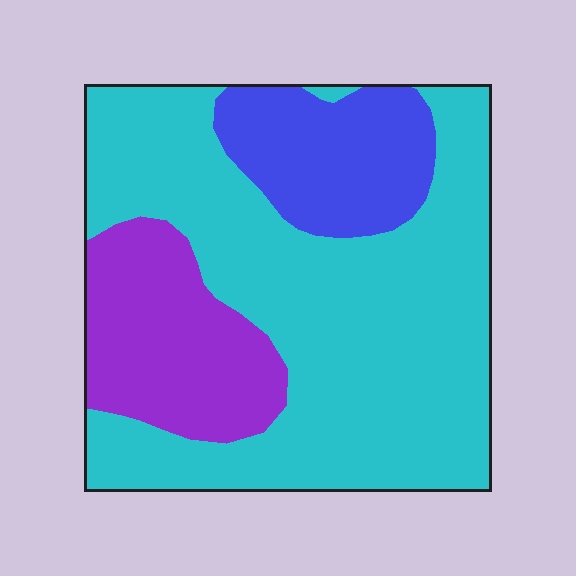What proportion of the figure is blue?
Blue takes up about one sixth (1/6) of the figure.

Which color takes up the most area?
Cyan, at roughly 65%.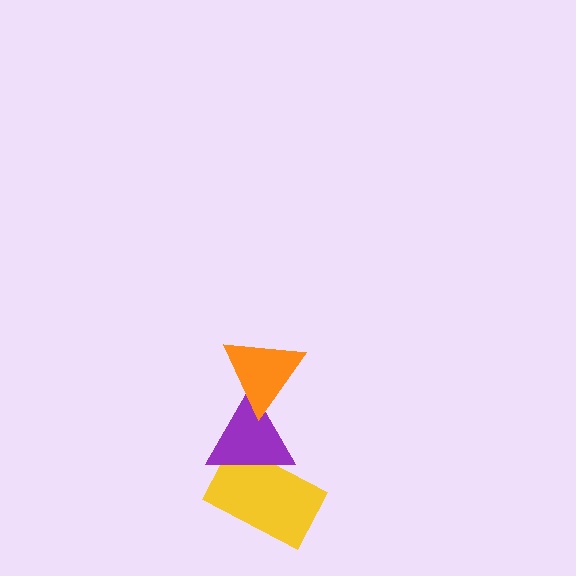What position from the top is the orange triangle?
The orange triangle is 1st from the top.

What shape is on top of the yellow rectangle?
The purple triangle is on top of the yellow rectangle.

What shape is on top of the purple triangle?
The orange triangle is on top of the purple triangle.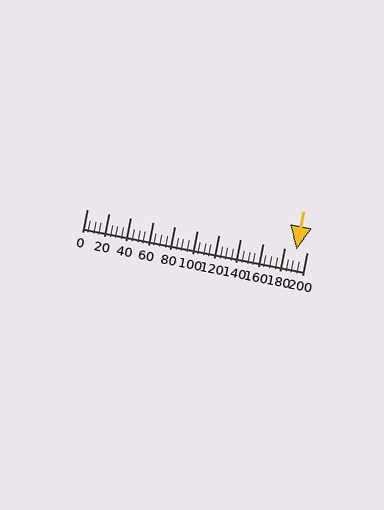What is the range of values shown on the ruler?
The ruler shows values from 0 to 200.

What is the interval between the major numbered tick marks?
The major tick marks are spaced 20 units apart.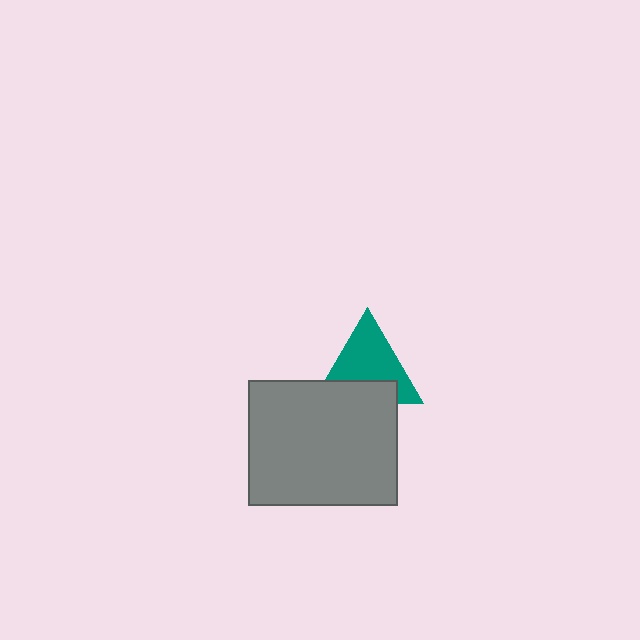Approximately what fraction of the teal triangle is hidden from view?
Roughly 35% of the teal triangle is hidden behind the gray rectangle.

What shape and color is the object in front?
The object in front is a gray rectangle.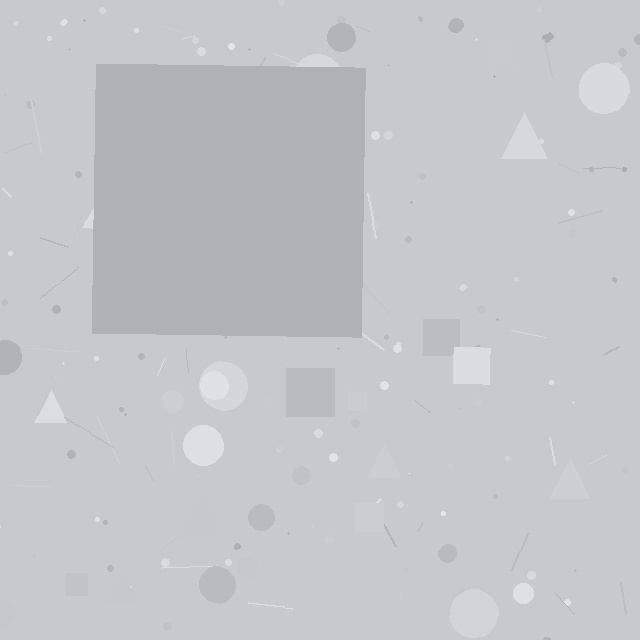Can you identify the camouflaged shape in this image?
The camouflaged shape is a square.